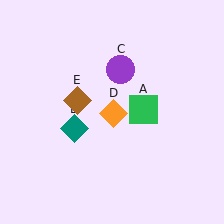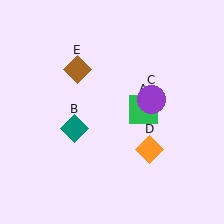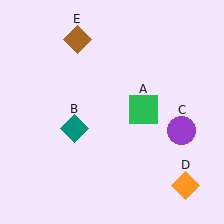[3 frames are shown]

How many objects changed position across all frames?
3 objects changed position: purple circle (object C), orange diamond (object D), brown diamond (object E).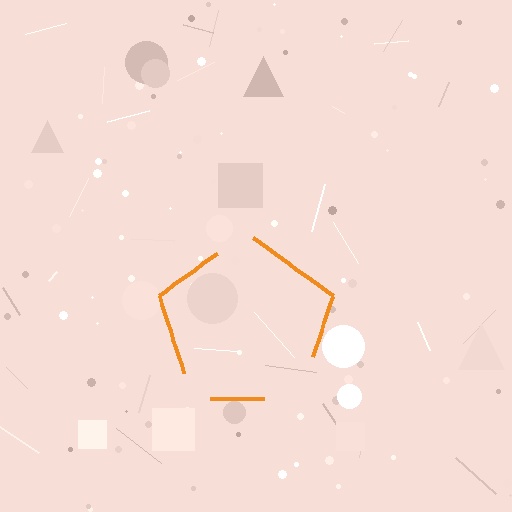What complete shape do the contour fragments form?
The contour fragments form a pentagon.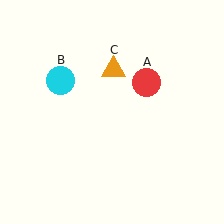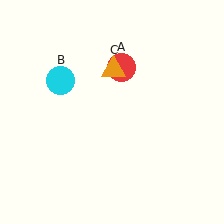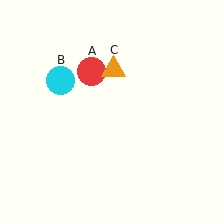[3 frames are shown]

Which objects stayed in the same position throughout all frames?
Cyan circle (object B) and orange triangle (object C) remained stationary.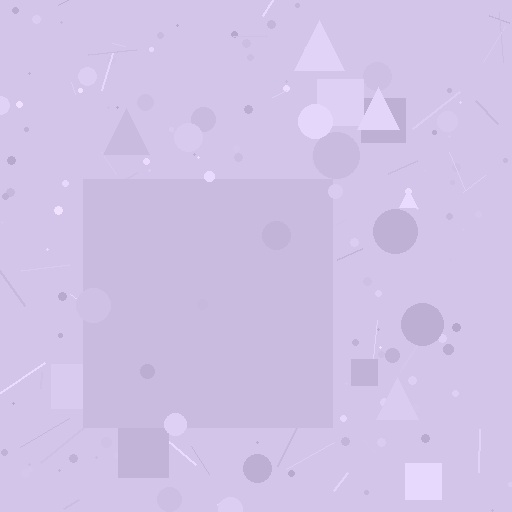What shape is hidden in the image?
A square is hidden in the image.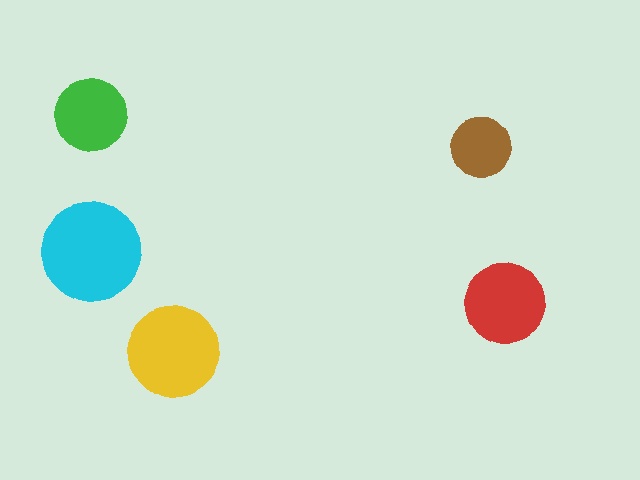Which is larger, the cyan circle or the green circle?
The cyan one.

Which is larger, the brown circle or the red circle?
The red one.